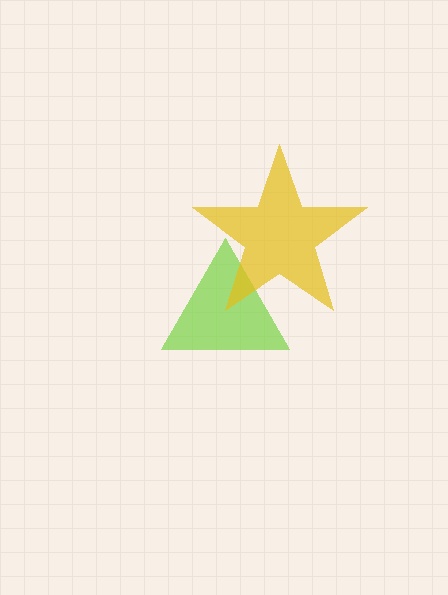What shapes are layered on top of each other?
The layered shapes are: a lime triangle, a yellow star.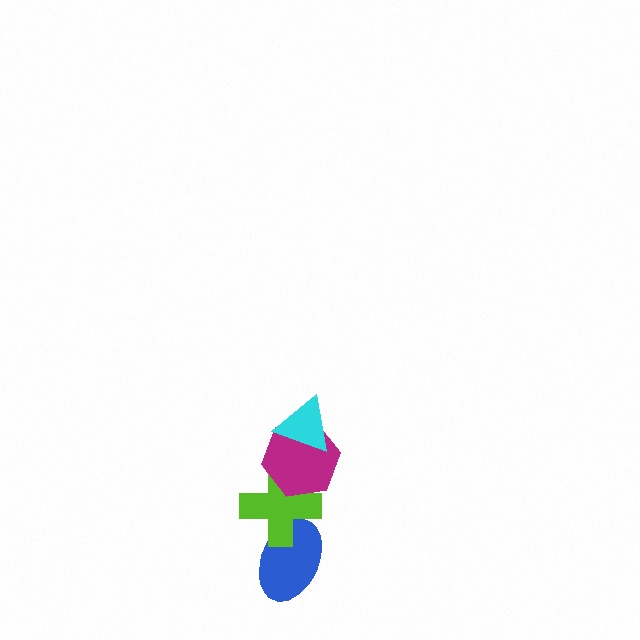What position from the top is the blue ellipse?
The blue ellipse is 4th from the top.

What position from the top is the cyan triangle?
The cyan triangle is 1st from the top.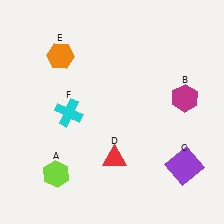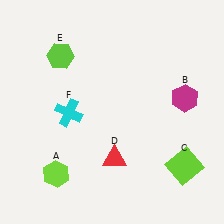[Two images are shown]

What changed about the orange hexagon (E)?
In Image 1, E is orange. In Image 2, it changed to lime.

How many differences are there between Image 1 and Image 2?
There are 2 differences between the two images.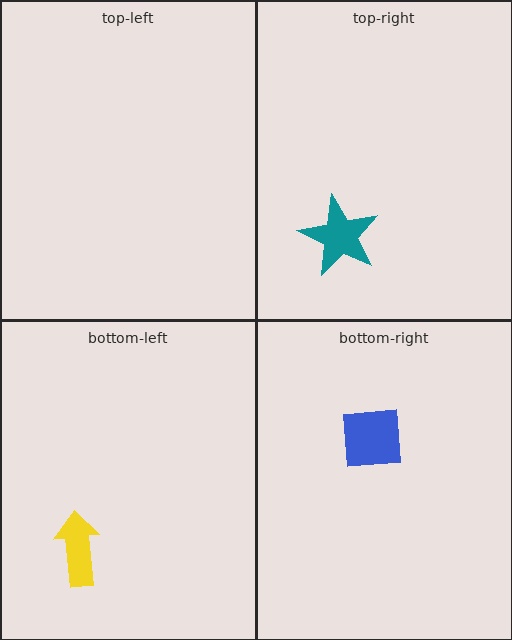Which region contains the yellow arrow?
The bottom-left region.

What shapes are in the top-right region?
The teal star.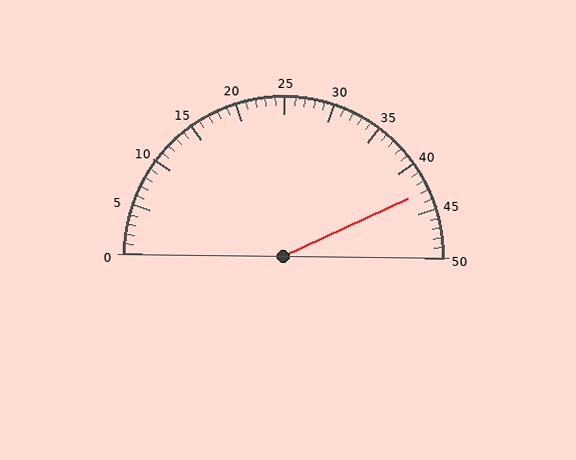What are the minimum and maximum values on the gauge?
The gauge ranges from 0 to 50.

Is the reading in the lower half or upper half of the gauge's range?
The reading is in the upper half of the range (0 to 50).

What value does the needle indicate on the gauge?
The needle indicates approximately 43.